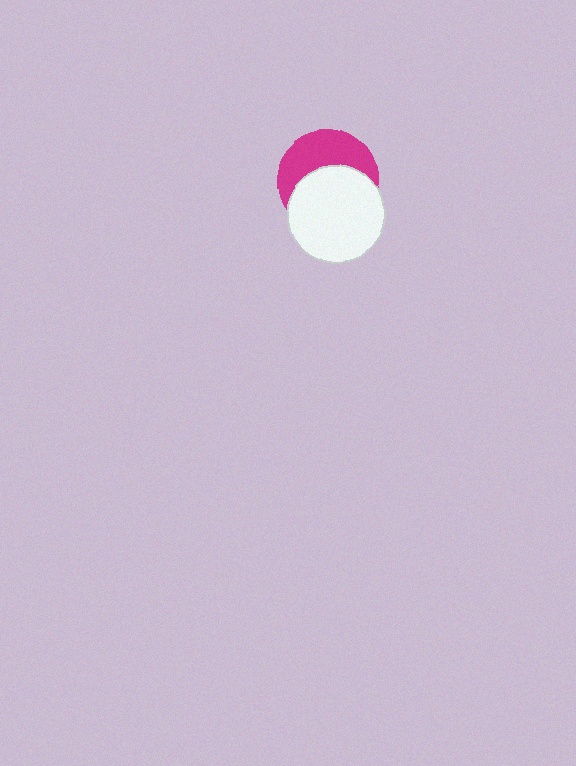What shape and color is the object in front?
The object in front is a white circle.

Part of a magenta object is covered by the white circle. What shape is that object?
It is a circle.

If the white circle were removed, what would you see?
You would see the complete magenta circle.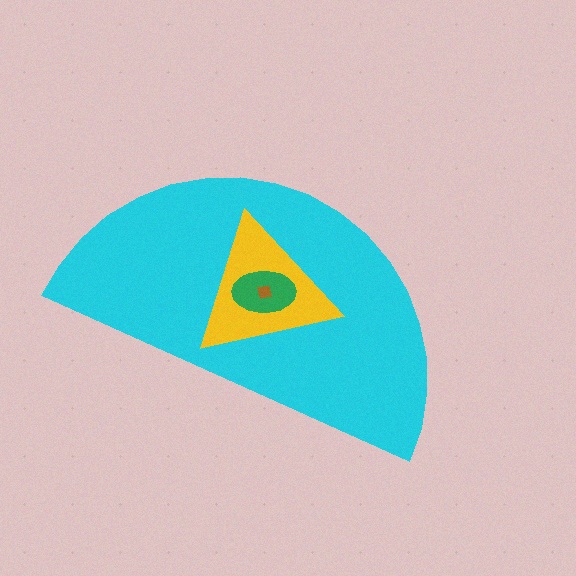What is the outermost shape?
The cyan semicircle.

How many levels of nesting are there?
4.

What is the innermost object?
The brown square.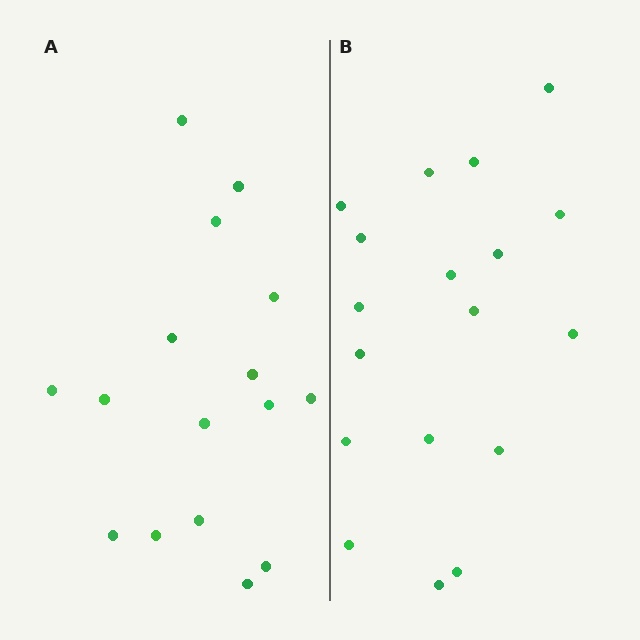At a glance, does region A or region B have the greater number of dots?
Region B (the right region) has more dots.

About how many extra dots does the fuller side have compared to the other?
Region B has just a few more — roughly 2 or 3 more dots than region A.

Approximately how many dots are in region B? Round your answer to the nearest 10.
About 20 dots. (The exact count is 18, which rounds to 20.)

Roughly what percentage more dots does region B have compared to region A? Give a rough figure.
About 10% more.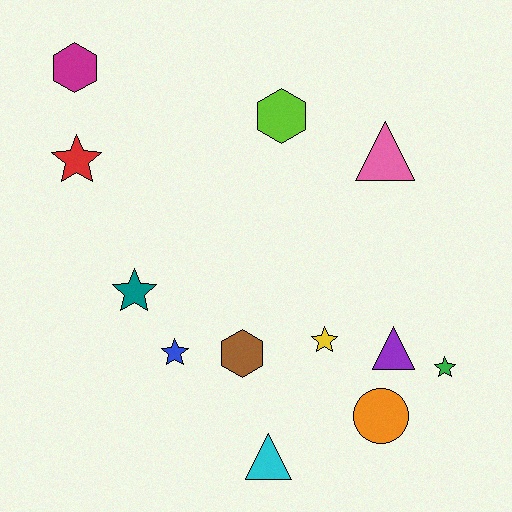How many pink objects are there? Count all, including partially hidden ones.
There is 1 pink object.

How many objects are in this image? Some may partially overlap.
There are 12 objects.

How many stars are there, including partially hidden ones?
There are 5 stars.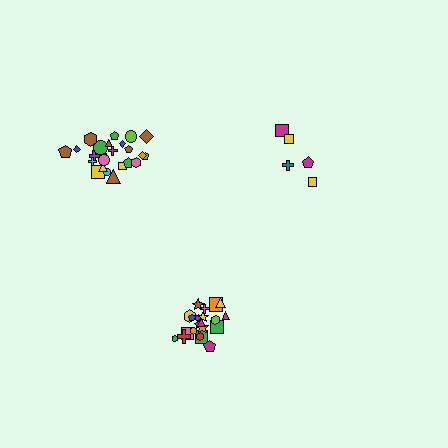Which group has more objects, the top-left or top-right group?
The top-left group.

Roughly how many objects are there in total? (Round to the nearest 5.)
Roughly 50 objects in total.